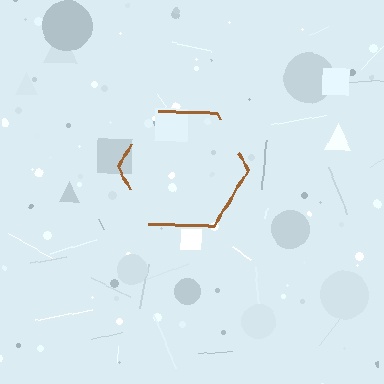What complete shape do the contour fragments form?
The contour fragments form a hexagon.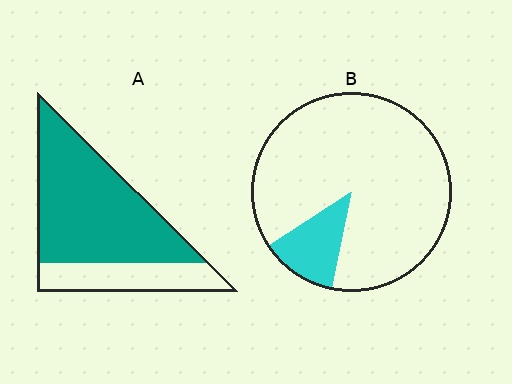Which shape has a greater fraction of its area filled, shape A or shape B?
Shape A.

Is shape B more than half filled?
No.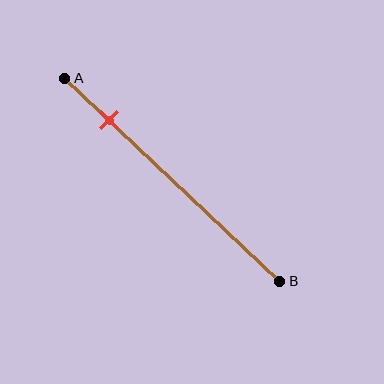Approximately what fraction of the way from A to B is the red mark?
The red mark is approximately 20% of the way from A to B.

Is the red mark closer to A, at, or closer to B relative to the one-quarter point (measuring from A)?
The red mark is closer to point A than the one-quarter point of segment AB.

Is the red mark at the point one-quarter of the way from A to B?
No, the mark is at about 20% from A, not at the 25% one-quarter point.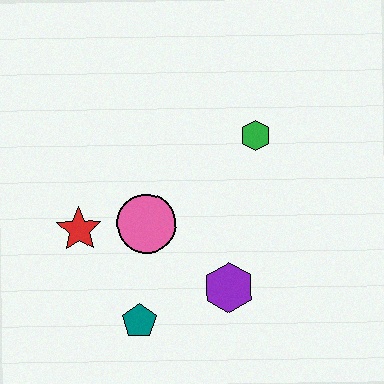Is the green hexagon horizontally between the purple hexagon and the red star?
No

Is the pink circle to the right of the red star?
Yes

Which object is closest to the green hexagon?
The pink circle is closest to the green hexagon.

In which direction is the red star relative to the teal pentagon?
The red star is above the teal pentagon.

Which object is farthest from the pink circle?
The green hexagon is farthest from the pink circle.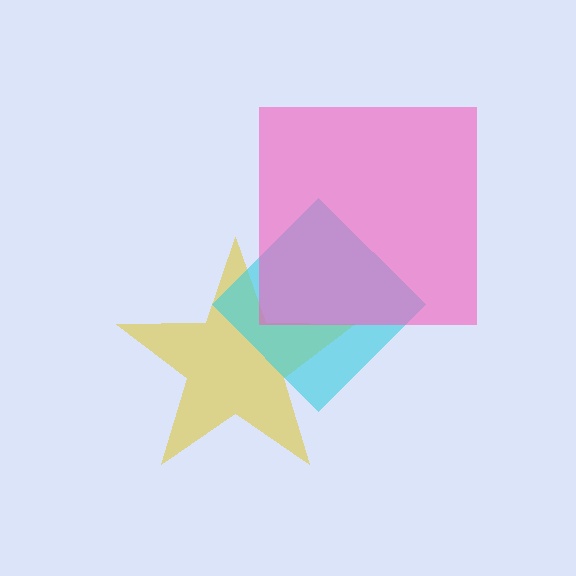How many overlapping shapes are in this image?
There are 3 overlapping shapes in the image.